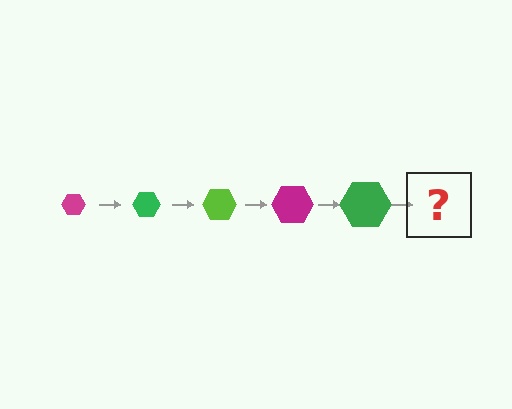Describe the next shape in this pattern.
It should be a lime hexagon, larger than the previous one.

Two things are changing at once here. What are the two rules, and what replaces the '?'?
The two rules are that the hexagon grows larger each step and the color cycles through magenta, green, and lime. The '?' should be a lime hexagon, larger than the previous one.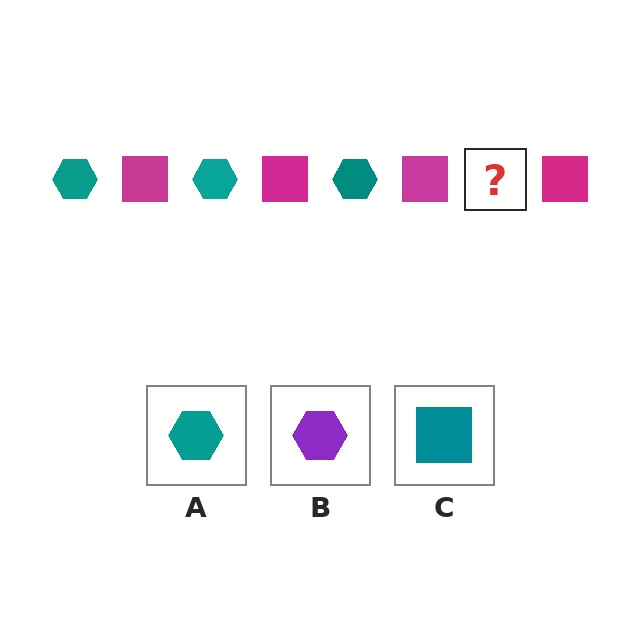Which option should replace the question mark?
Option A.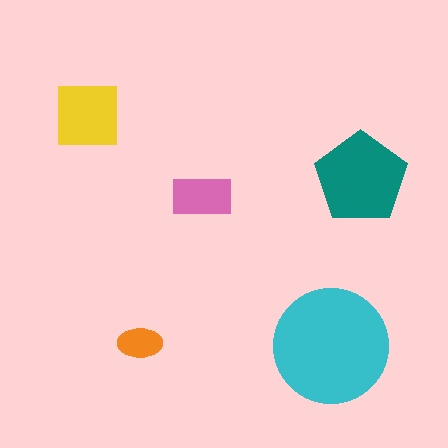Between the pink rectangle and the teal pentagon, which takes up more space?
The teal pentagon.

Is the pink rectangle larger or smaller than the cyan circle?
Smaller.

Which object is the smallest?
The orange ellipse.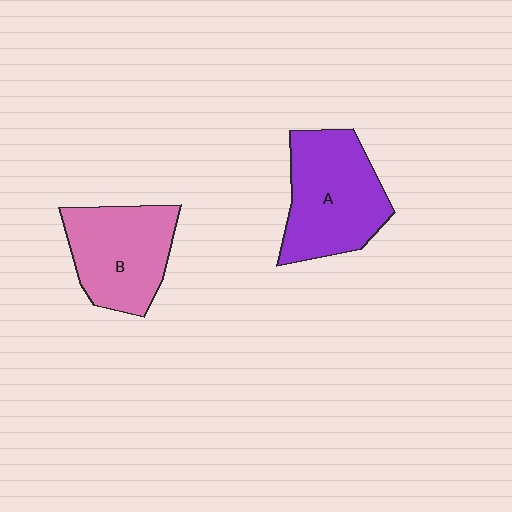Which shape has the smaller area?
Shape B (pink).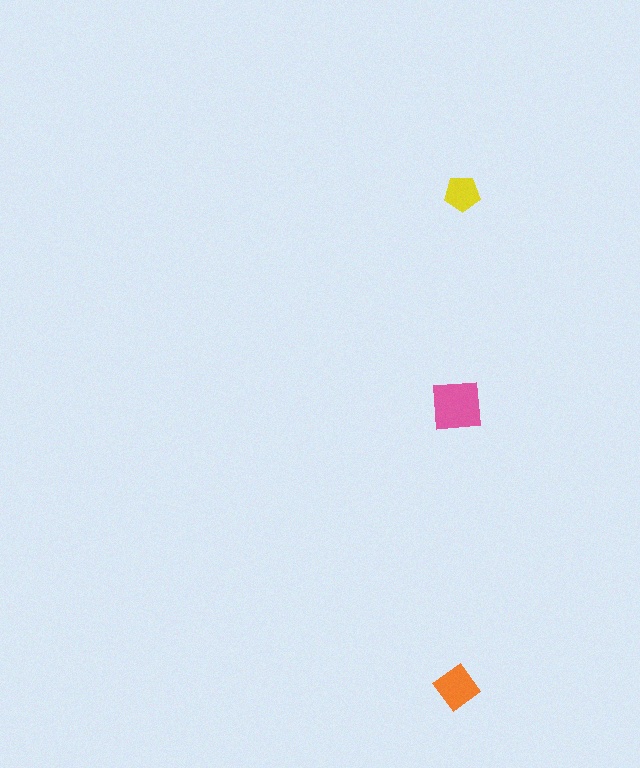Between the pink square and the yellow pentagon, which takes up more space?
The pink square.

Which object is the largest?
The pink square.